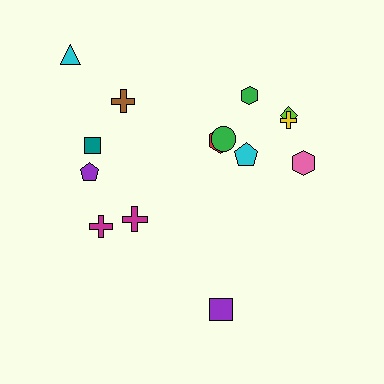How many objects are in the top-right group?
There are 7 objects.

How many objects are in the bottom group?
There are 3 objects.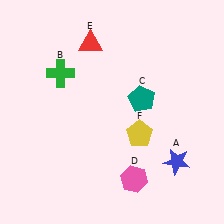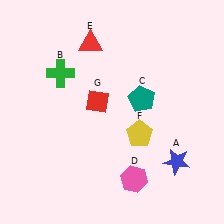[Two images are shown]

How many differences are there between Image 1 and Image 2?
There is 1 difference between the two images.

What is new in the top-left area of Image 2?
A red diamond (G) was added in the top-left area of Image 2.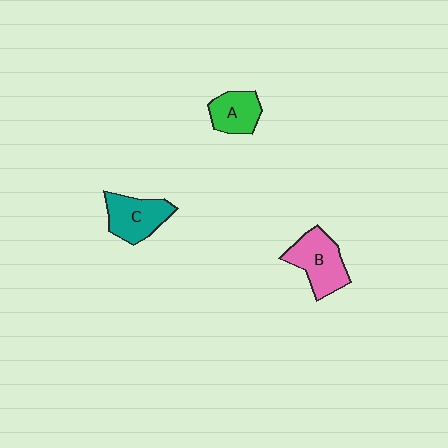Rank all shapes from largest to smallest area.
From largest to smallest: B (pink), C (teal), A (green).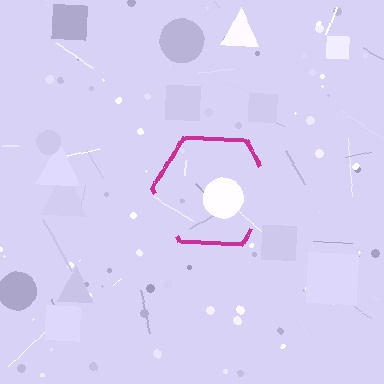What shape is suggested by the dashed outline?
The dashed outline suggests a hexagon.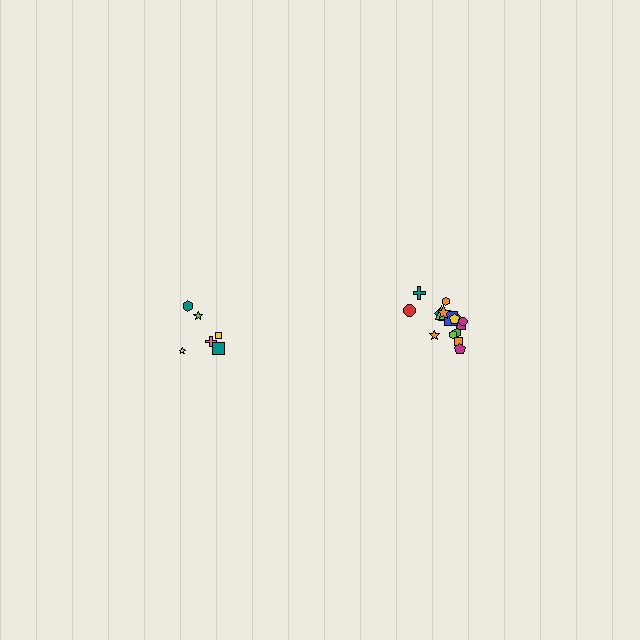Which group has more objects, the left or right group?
The right group.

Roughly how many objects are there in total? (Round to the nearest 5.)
Roughly 25 objects in total.